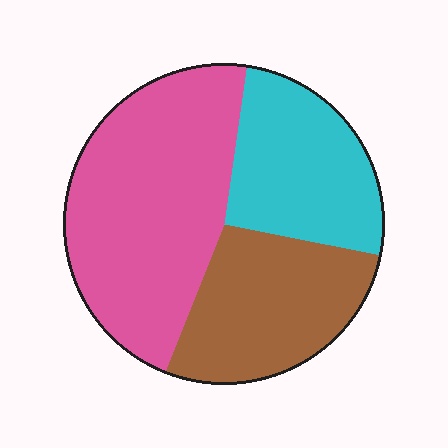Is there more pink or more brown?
Pink.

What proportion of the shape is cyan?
Cyan covers 26% of the shape.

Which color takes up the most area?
Pink, at roughly 45%.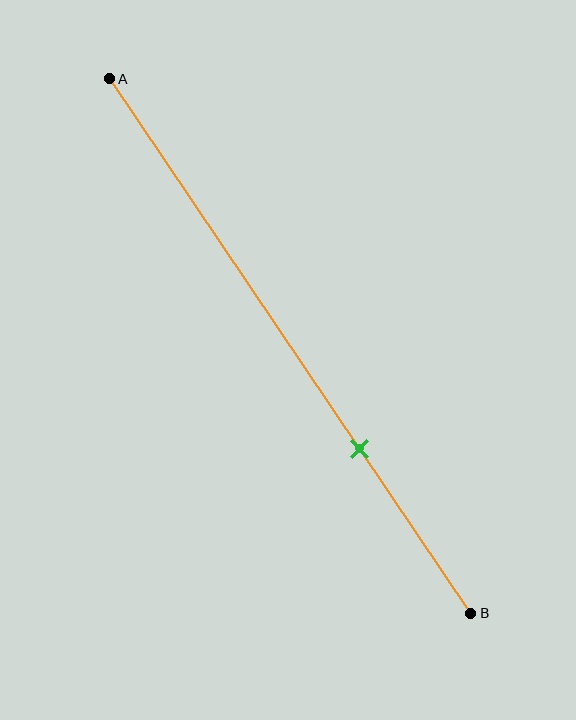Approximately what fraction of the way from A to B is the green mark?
The green mark is approximately 70% of the way from A to B.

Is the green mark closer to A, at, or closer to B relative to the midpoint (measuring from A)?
The green mark is closer to point B than the midpoint of segment AB.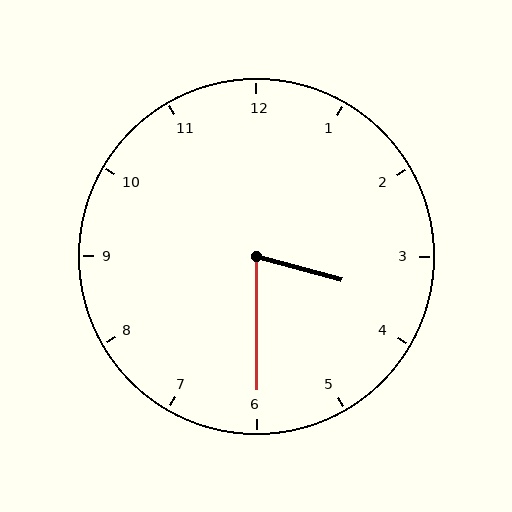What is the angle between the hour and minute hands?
Approximately 75 degrees.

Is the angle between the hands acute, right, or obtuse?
It is acute.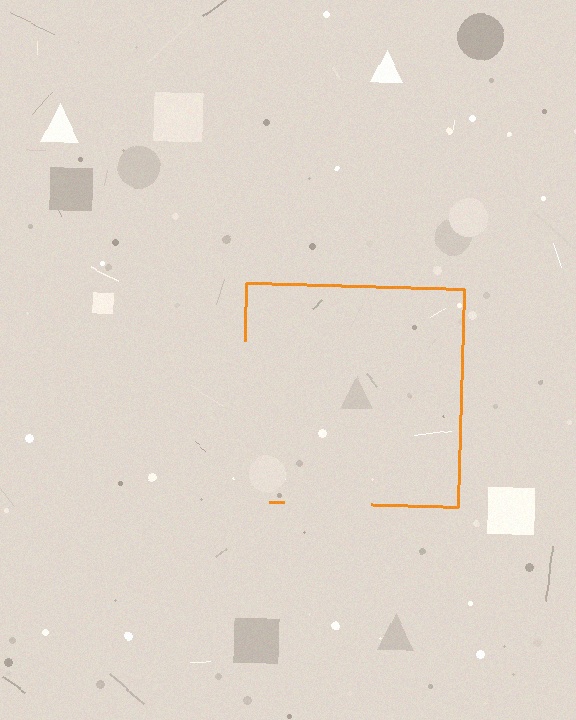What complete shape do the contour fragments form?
The contour fragments form a square.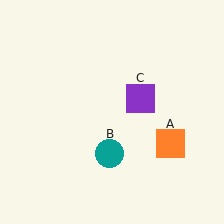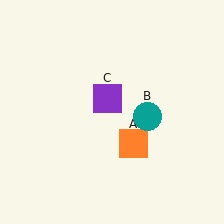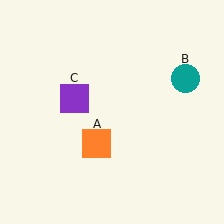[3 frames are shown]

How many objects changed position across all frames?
3 objects changed position: orange square (object A), teal circle (object B), purple square (object C).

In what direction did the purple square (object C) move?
The purple square (object C) moved left.